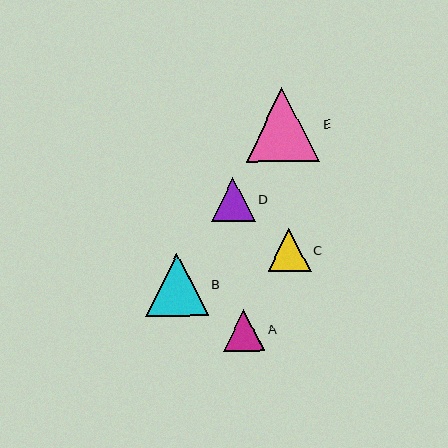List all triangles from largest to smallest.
From largest to smallest: E, B, D, C, A.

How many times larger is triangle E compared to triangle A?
Triangle E is approximately 1.8 times the size of triangle A.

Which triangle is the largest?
Triangle E is the largest with a size of approximately 74 pixels.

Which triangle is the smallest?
Triangle A is the smallest with a size of approximately 41 pixels.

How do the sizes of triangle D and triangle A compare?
Triangle D and triangle A are approximately the same size.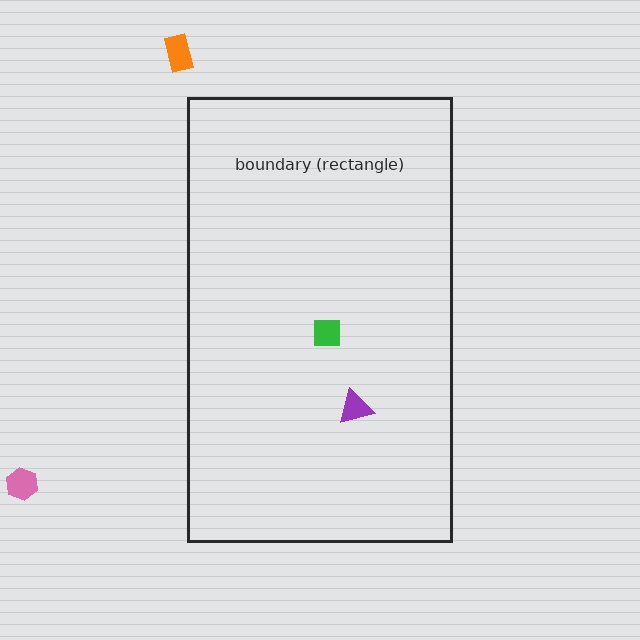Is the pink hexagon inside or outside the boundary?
Outside.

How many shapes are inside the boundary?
2 inside, 2 outside.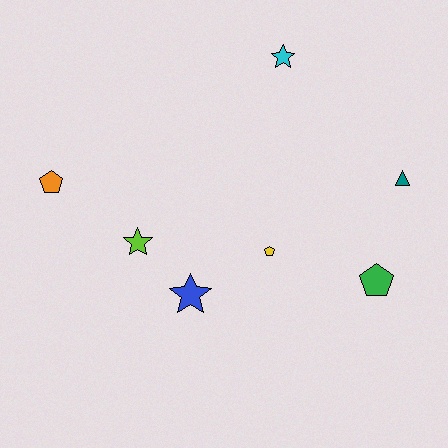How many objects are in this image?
There are 7 objects.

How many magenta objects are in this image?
There are no magenta objects.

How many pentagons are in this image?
There are 3 pentagons.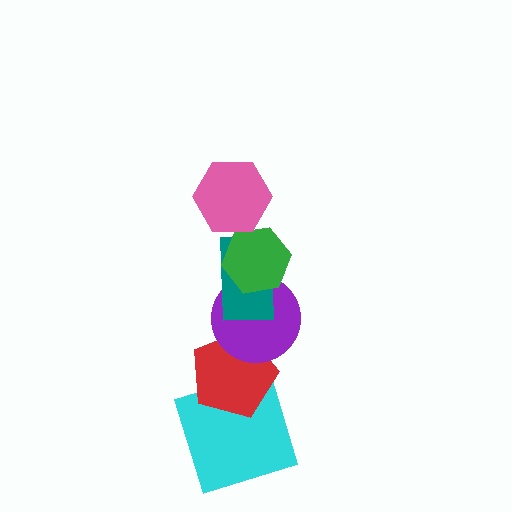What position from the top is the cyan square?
The cyan square is 6th from the top.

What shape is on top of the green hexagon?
The pink hexagon is on top of the green hexagon.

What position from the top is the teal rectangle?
The teal rectangle is 3rd from the top.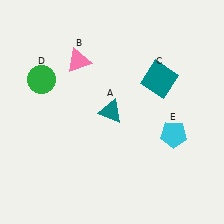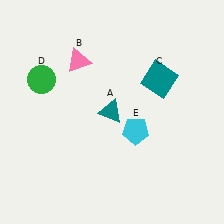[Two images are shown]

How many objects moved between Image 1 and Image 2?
1 object moved between the two images.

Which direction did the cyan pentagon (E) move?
The cyan pentagon (E) moved left.